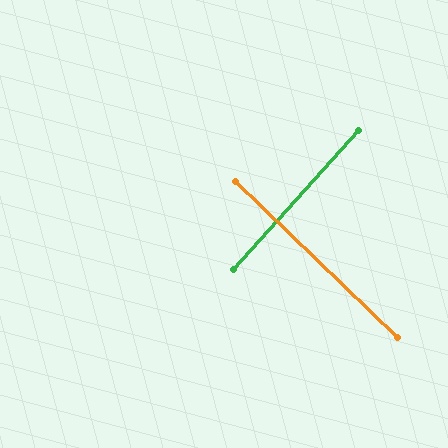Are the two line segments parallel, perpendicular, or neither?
Perpendicular — they meet at approximately 88°.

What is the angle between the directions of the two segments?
Approximately 88 degrees.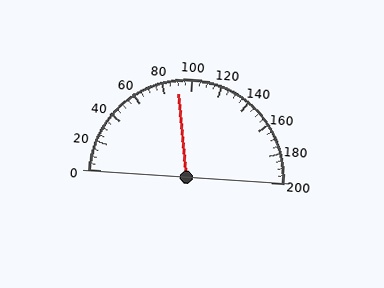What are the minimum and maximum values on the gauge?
The gauge ranges from 0 to 200.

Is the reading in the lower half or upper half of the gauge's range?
The reading is in the lower half of the range (0 to 200).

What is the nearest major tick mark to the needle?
The nearest major tick mark is 80.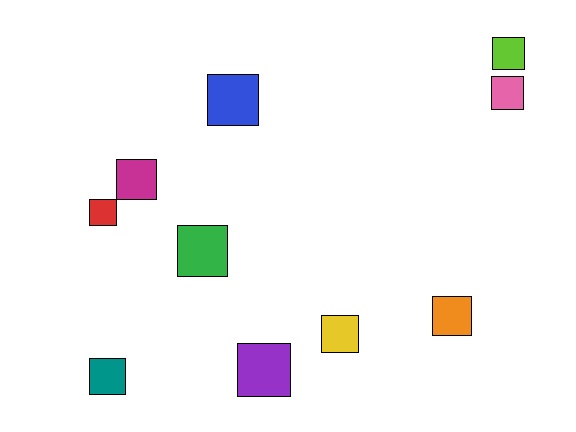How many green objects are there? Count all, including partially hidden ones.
There is 1 green object.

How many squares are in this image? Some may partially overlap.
There are 10 squares.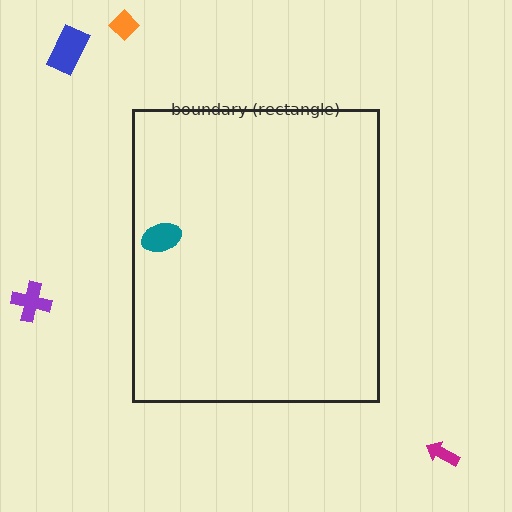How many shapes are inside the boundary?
1 inside, 4 outside.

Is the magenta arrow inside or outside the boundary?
Outside.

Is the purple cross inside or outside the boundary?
Outside.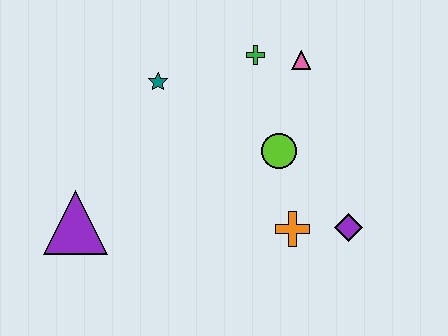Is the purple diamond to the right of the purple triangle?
Yes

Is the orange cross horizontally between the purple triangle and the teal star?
No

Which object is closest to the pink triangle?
The green cross is closest to the pink triangle.